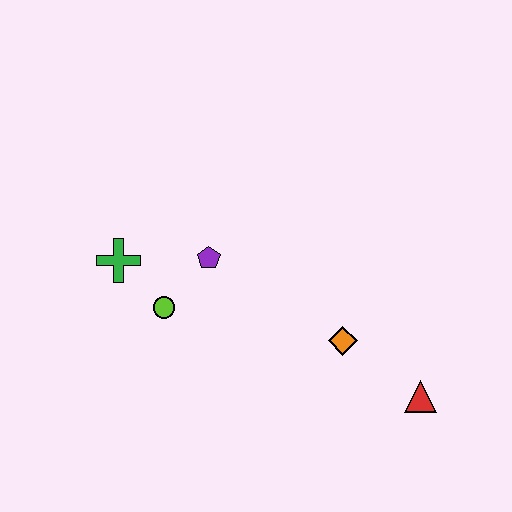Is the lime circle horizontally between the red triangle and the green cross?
Yes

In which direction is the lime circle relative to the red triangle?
The lime circle is to the left of the red triangle.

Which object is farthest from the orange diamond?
The green cross is farthest from the orange diamond.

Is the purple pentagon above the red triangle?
Yes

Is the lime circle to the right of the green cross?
Yes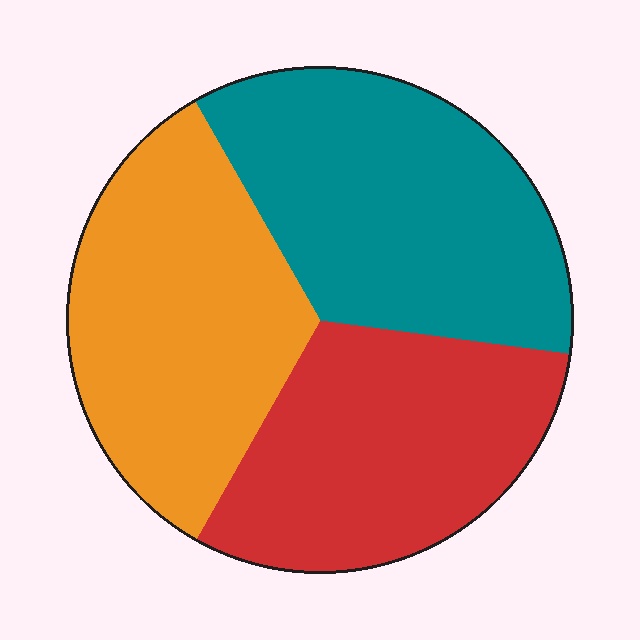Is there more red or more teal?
Teal.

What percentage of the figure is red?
Red takes up about one third (1/3) of the figure.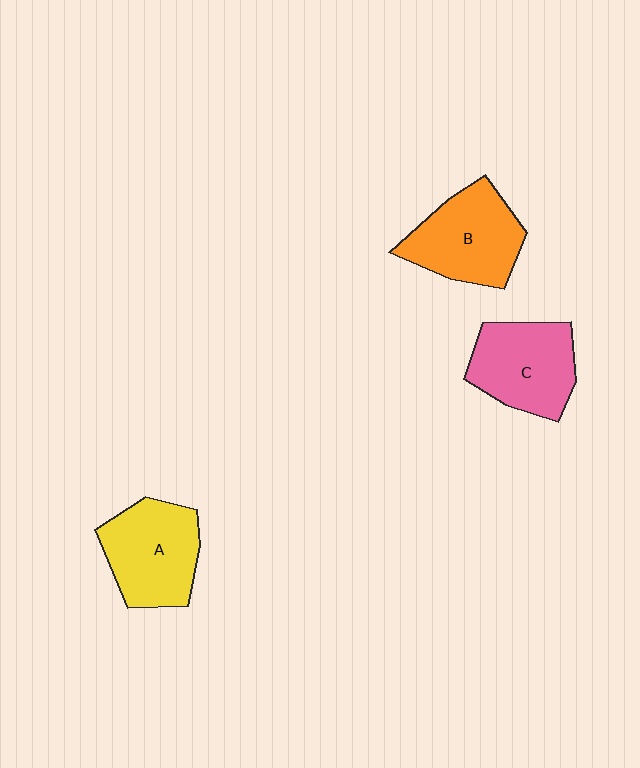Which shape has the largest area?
Shape B (orange).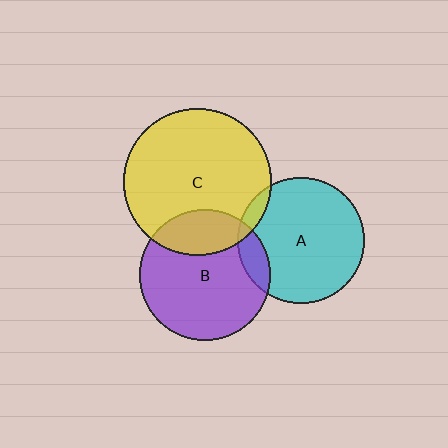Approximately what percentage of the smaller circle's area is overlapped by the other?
Approximately 25%.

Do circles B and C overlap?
Yes.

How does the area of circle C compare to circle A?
Approximately 1.4 times.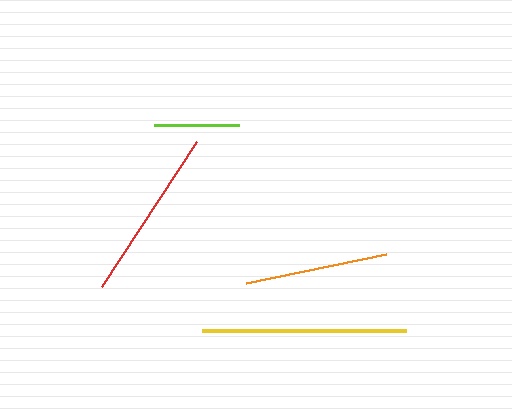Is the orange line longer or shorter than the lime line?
The orange line is longer than the lime line.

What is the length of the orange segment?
The orange segment is approximately 143 pixels long.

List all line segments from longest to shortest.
From longest to shortest: yellow, red, orange, lime.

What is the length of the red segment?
The red segment is approximately 173 pixels long.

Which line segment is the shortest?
The lime line is the shortest at approximately 84 pixels.